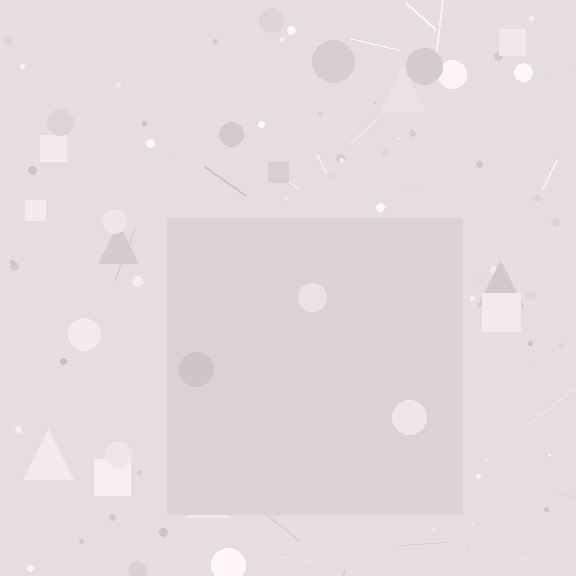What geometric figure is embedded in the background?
A square is embedded in the background.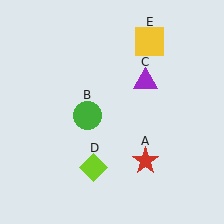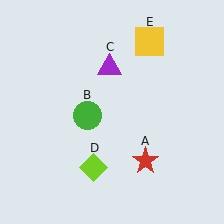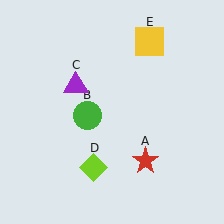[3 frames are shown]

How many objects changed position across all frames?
1 object changed position: purple triangle (object C).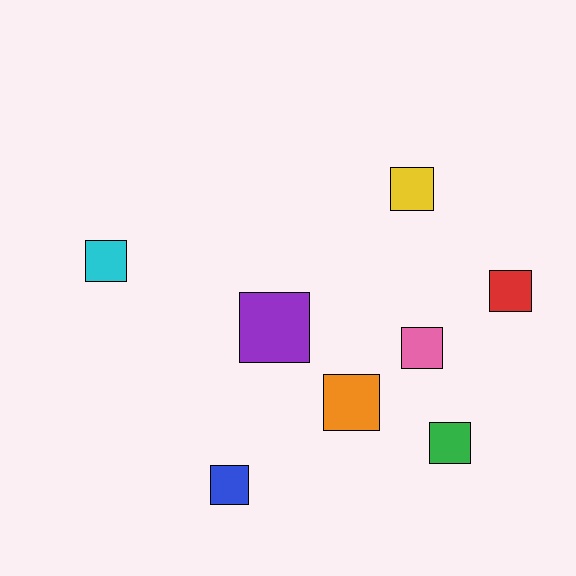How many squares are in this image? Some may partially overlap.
There are 8 squares.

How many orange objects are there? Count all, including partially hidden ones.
There is 1 orange object.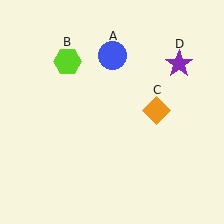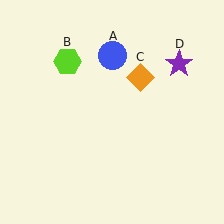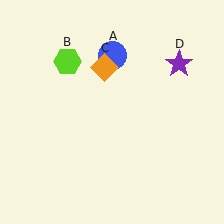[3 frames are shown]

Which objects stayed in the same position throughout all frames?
Blue circle (object A) and lime hexagon (object B) and purple star (object D) remained stationary.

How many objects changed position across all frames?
1 object changed position: orange diamond (object C).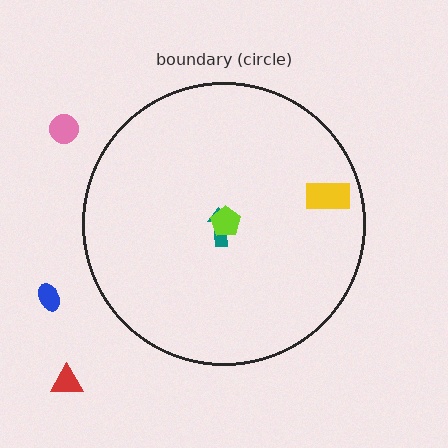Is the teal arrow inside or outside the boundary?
Inside.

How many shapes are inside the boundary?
3 inside, 3 outside.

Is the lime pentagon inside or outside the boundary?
Inside.